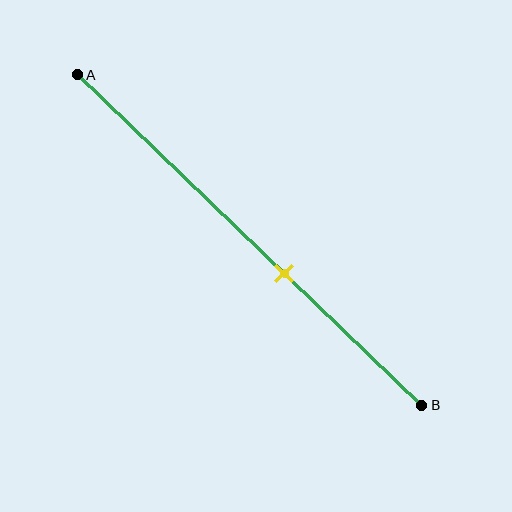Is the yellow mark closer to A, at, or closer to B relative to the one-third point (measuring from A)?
The yellow mark is closer to point B than the one-third point of segment AB.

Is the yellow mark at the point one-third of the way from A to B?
No, the mark is at about 60% from A, not at the 33% one-third point.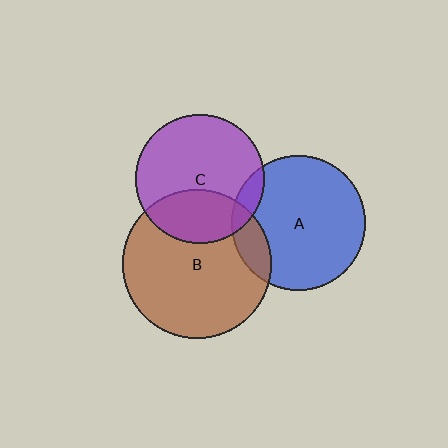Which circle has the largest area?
Circle B (brown).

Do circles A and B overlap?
Yes.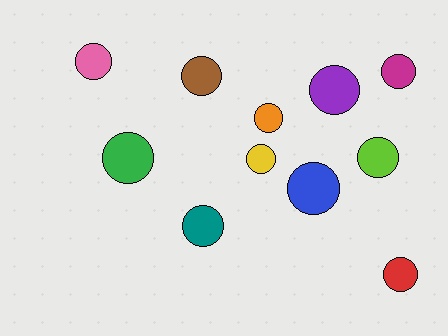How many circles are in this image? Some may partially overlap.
There are 11 circles.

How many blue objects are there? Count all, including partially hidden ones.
There is 1 blue object.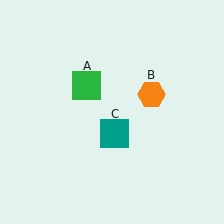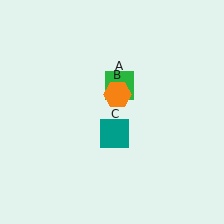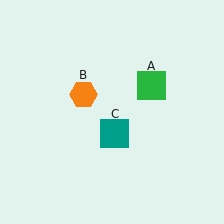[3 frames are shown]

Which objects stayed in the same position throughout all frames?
Teal square (object C) remained stationary.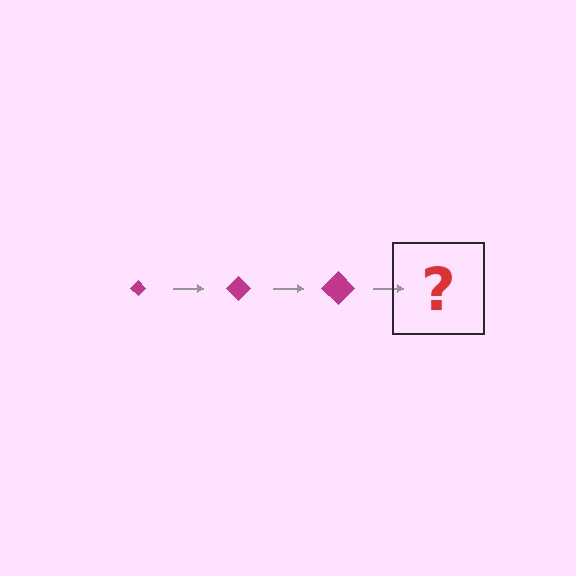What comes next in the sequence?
The next element should be a magenta diamond, larger than the previous one.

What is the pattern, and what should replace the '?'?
The pattern is that the diamond gets progressively larger each step. The '?' should be a magenta diamond, larger than the previous one.